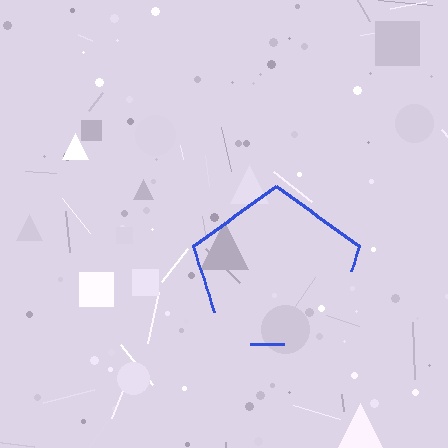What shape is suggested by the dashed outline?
The dashed outline suggests a pentagon.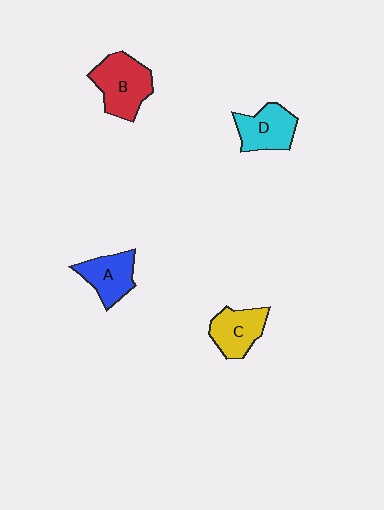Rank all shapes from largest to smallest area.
From largest to smallest: B (red), D (cyan), C (yellow), A (blue).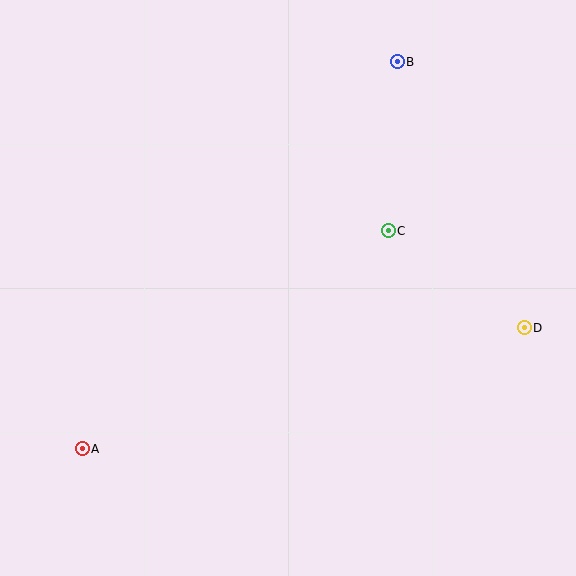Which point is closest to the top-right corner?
Point B is closest to the top-right corner.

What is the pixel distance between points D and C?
The distance between D and C is 167 pixels.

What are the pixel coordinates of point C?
Point C is at (388, 231).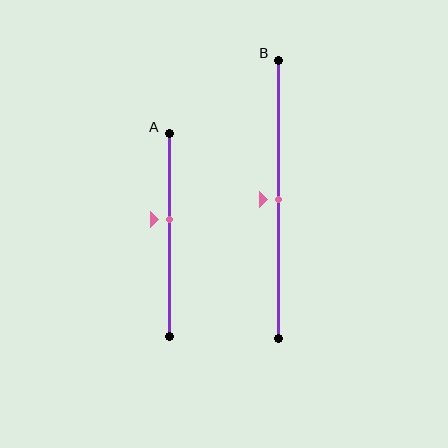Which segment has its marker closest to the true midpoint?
Segment B has its marker closest to the true midpoint.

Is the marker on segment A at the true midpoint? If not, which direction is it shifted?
No, the marker on segment A is shifted upward by about 8% of the segment length.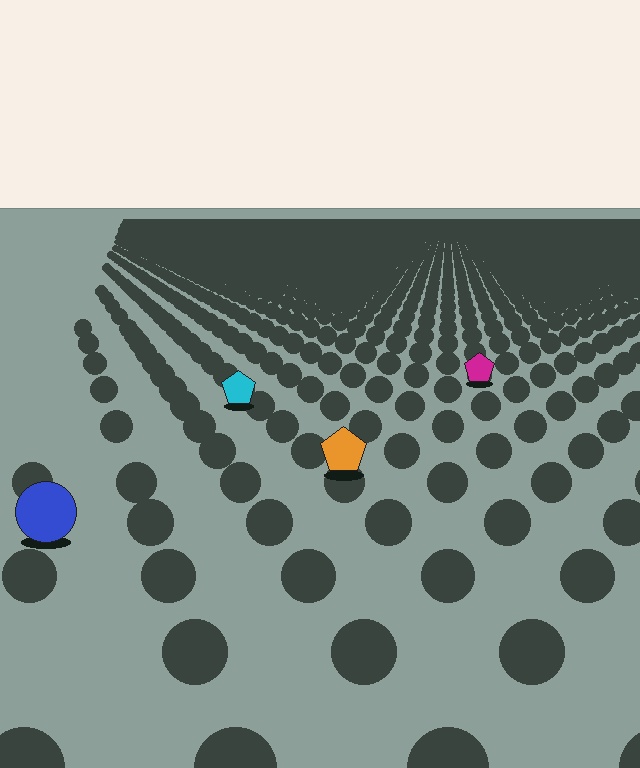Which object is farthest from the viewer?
The magenta pentagon is farthest from the viewer. It appears smaller and the ground texture around it is denser.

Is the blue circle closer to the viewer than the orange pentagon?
Yes. The blue circle is closer — you can tell from the texture gradient: the ground texture is coarser near it.